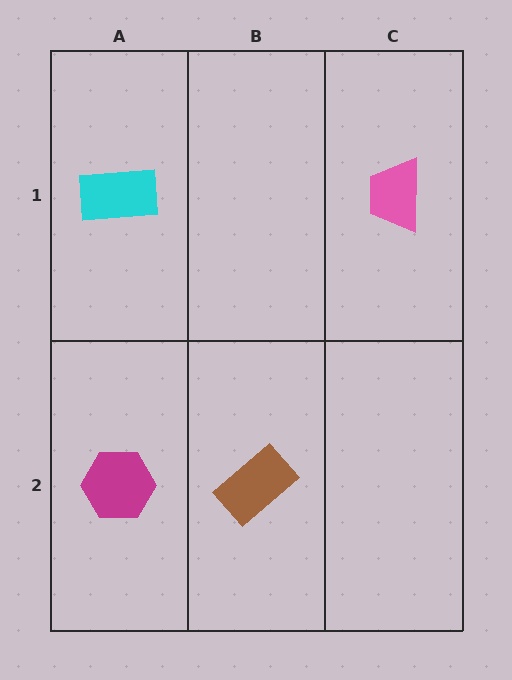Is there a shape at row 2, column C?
No, that cell is empty.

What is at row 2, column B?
A brown rectangle.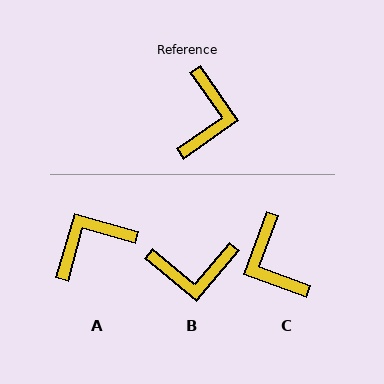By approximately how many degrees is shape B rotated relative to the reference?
Approximately 75 degrees clockwise.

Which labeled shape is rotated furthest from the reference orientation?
C, about 145 degrees away.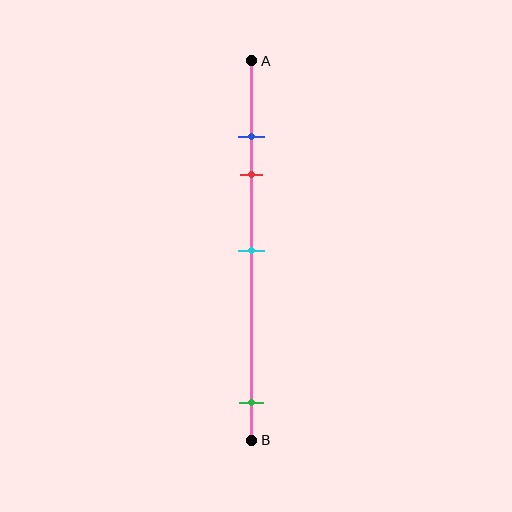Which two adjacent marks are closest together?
The blue and red marks are the closest adjacent pair.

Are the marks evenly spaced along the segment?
No, the marks are not evenly spaced.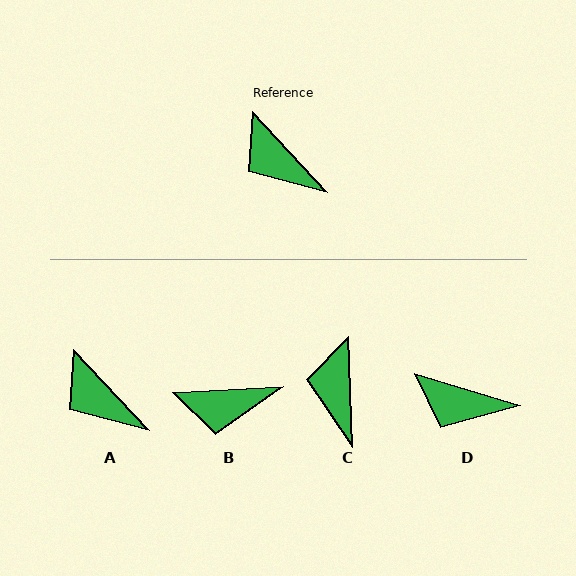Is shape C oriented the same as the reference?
No, it is off by about 41 degrees.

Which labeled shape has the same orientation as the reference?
A.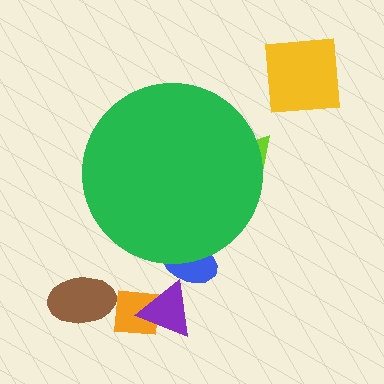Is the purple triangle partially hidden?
No, the purple triangle is fully visible.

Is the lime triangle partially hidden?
Yes, the lime triangle is partially hidden behind the green circle.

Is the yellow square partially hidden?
No, the yellow square is fully visible.